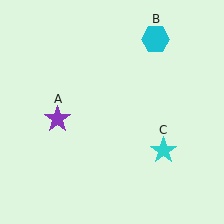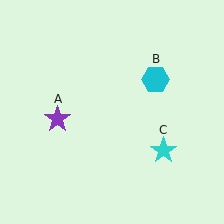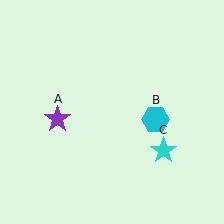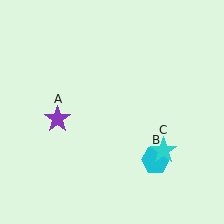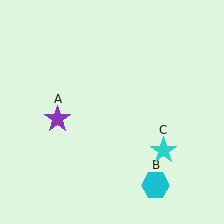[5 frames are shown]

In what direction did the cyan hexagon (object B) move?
The cyan hexagon (object B) moved down.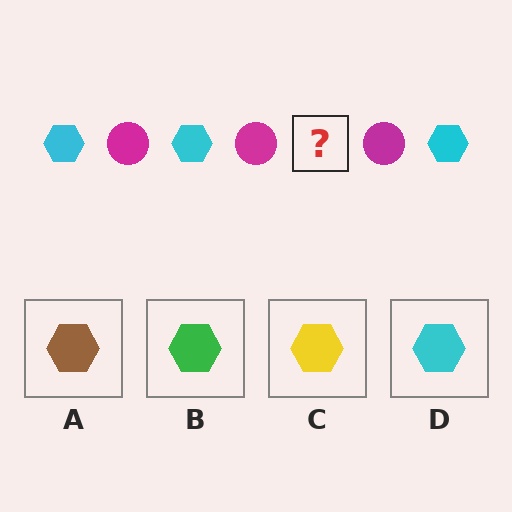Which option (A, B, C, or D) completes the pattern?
D.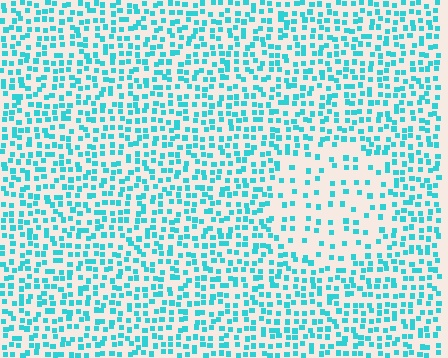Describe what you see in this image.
The image contains small cyan elements arranged at two different densities. A circle-shaped region is visible where the elements are less densely packed than the surrounding area.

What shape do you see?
I see a circle.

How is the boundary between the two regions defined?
The boundary is defined by a change in element density (approximately 2.3x ratio). All elements are the same color, size, and shape.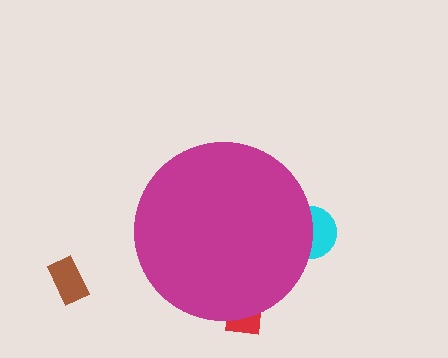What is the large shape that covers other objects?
A magenta circle.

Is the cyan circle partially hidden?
Yes, the cyan circle is partially hidden behind the magenta circle.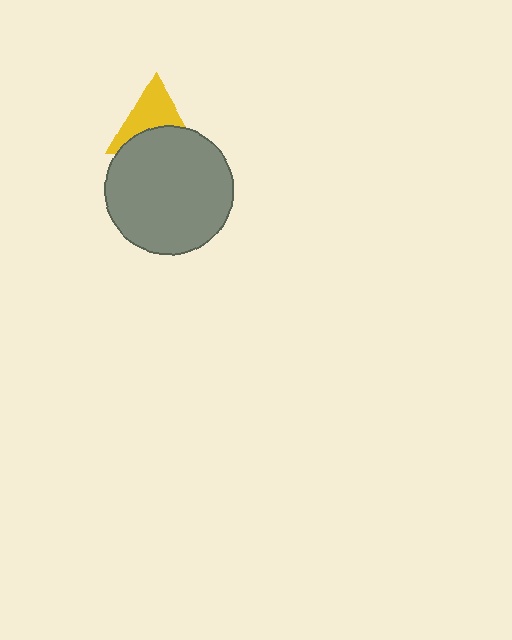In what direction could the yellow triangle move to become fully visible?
The yellow triangle could move up. That would shift it out from behind the gray circle entirely.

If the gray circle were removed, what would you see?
You would see the complete yellow triangle.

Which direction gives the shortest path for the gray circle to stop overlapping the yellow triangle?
Moving down gives the shortest separation.